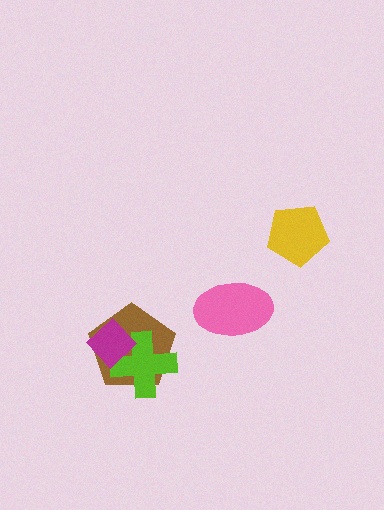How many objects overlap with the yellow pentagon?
0 objects overlap with the yellow pentagon.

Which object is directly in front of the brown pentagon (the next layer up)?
The lime cross is directly in front of the brown pentagon.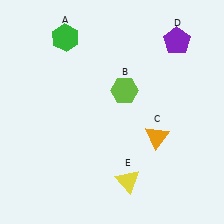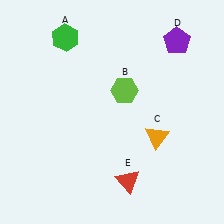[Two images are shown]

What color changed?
The triangle (E) changed from yellow in Image 1 to red in Image 2.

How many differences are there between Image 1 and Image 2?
There is 1 difference between the two images.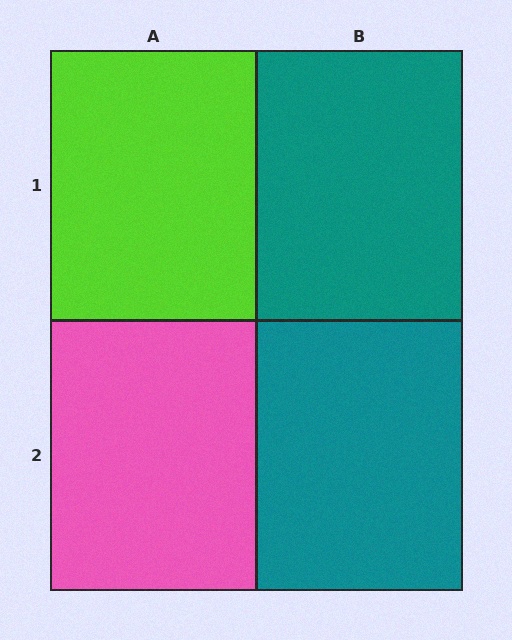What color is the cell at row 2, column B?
Teal.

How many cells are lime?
1 cell is lime.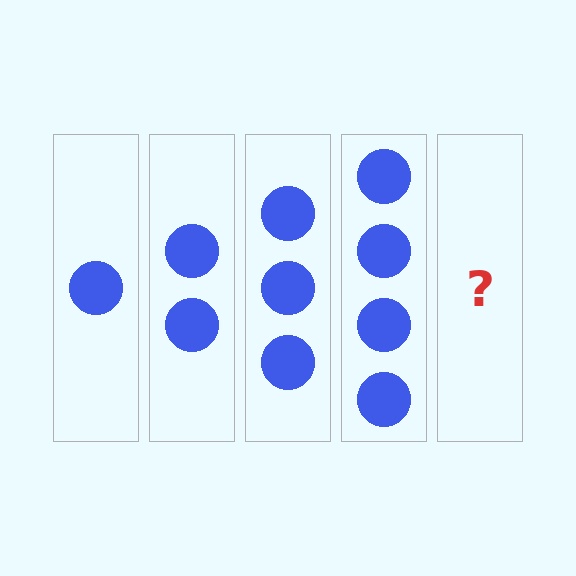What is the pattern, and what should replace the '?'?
The pattern is that each step adds one more circle. The '?' should be 5 circles.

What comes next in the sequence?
The next element should be 5 circles.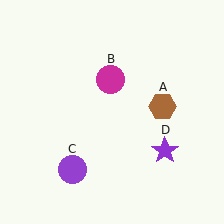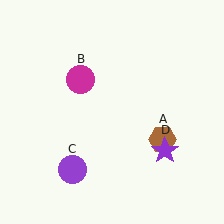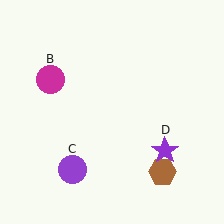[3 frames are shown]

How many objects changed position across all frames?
2 objects changed position: brown hexagon (object A), magenta circle (object B).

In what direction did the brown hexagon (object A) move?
The brown hexagon (object A) moved down.